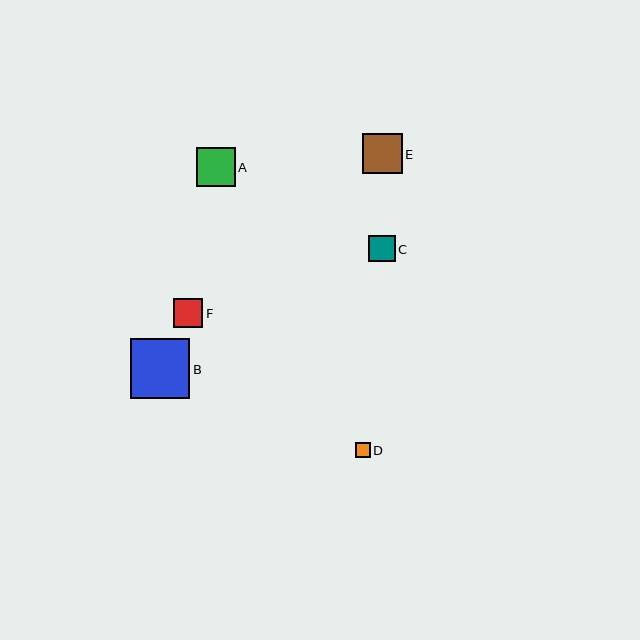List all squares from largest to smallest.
From largest to smallest: B, E, A, F, C, D.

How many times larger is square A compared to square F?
Square A is approximately 1.3 times the size of square F.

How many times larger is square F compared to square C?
Square F is approximately 1.1 times the size of square C.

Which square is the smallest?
Square D is the smallest with a size of approximately 15 pixels.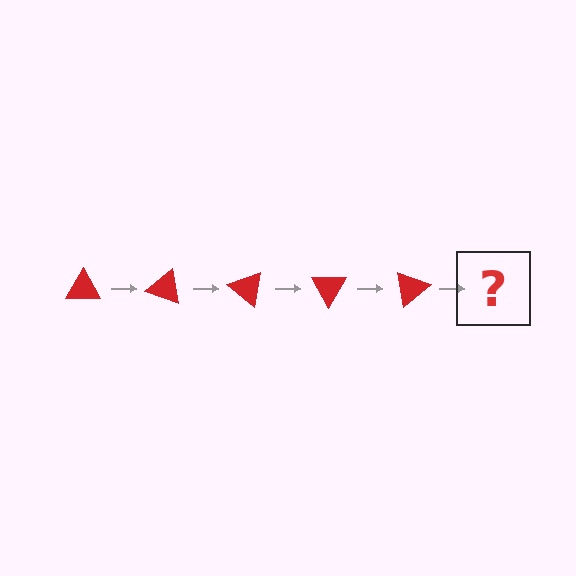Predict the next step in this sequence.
The next step is a red triangle rotated 100 degrees.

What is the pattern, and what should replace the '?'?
The pattern is that the triangle rotates 20 degrees each step. The '?' should be a red triangle rotated 100 degrees.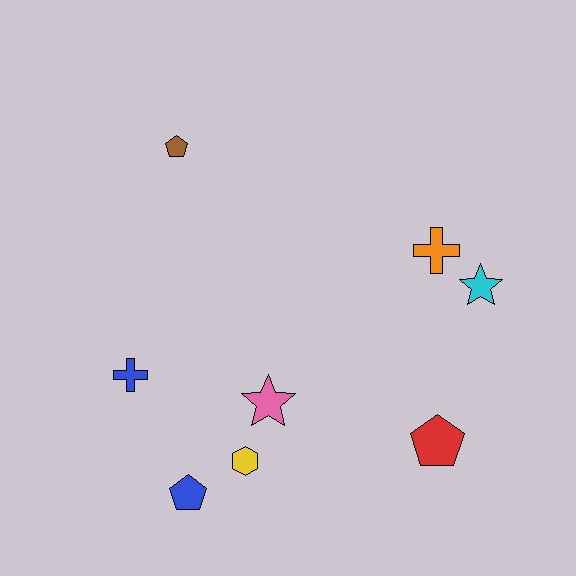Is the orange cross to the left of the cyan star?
Yes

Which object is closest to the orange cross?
The cyan star is closest to the orange cross.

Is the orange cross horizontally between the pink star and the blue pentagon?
No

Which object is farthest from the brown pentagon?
The red pentagon is farthest from the brown pentagon.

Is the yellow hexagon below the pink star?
Yes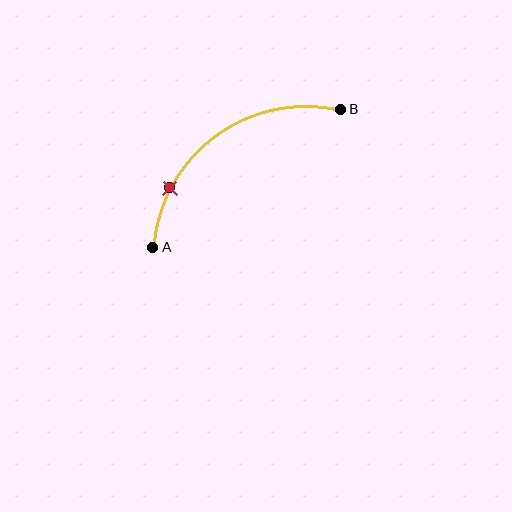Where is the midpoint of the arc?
The arc midpoint is the point on the curve farthest from the straight line joining A and B. It sits above and to the left of that line.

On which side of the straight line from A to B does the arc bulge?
The arc bulges above and to the left of the straight line connecting A and B.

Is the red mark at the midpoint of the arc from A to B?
No. The red mark lies on the arc but is closer to endpoint A. The arc midpoint would be at the point on the curve equidistant along the arc from both A and B.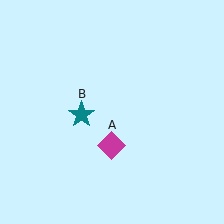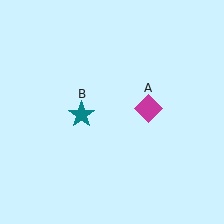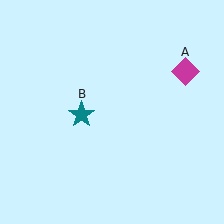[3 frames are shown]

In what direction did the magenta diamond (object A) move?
The magenta diamond (object A) moved up and to the right.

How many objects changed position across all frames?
1 object changed position: magenta diamond (object A).